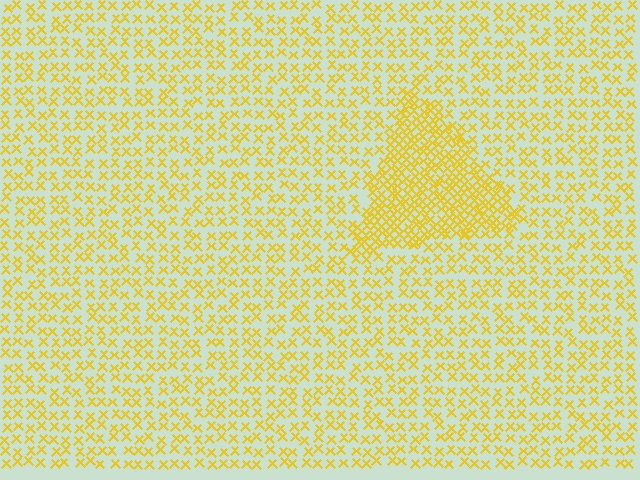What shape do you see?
I see a triangle.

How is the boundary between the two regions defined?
The boundary is defined by a change in element density (approximately 2.1x ratio). All elements are the same color, size, and shape.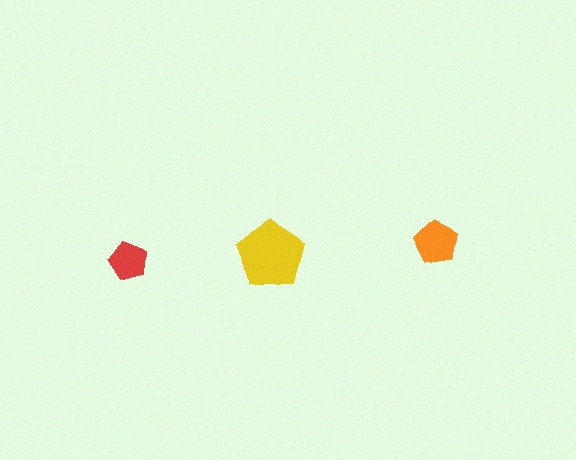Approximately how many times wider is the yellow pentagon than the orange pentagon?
About 1.5 times wider.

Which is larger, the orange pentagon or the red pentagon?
The orange one.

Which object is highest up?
The orange pentagon is topmost.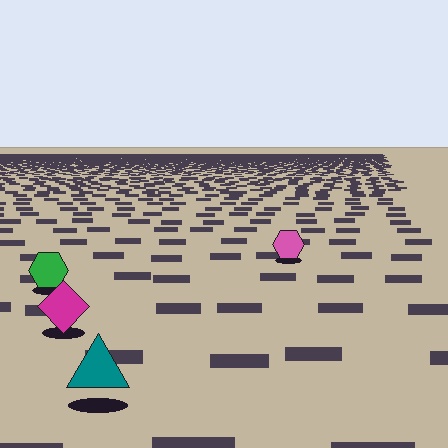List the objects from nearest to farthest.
From nearest to farthest: the teal triangle, the magenta diamond, the green hexagon, the pink hexagon.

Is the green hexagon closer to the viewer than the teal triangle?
No. The teal triangle is closer — you can tell from the texture gradient: the ground texture is coarser near it.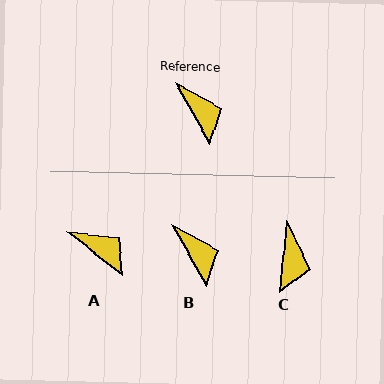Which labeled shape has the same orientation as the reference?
B.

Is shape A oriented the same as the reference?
No, it is off by about 23 degrees.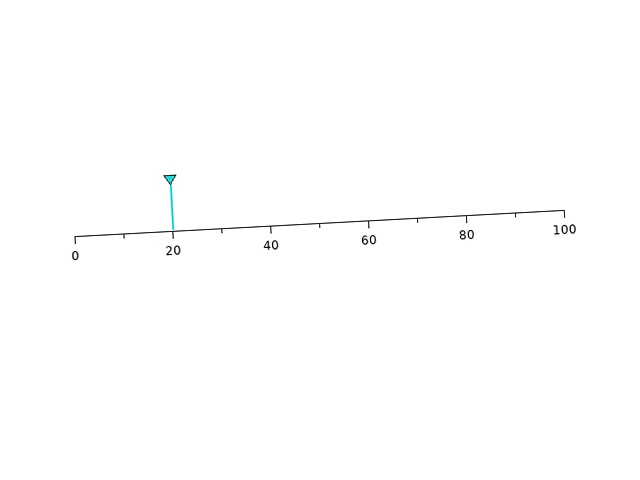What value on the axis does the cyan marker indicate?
The marker indicates approximately 20.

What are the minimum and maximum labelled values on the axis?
The axis runs from 0 to 100.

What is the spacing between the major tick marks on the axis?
The major ticks are spaced 20 apart.